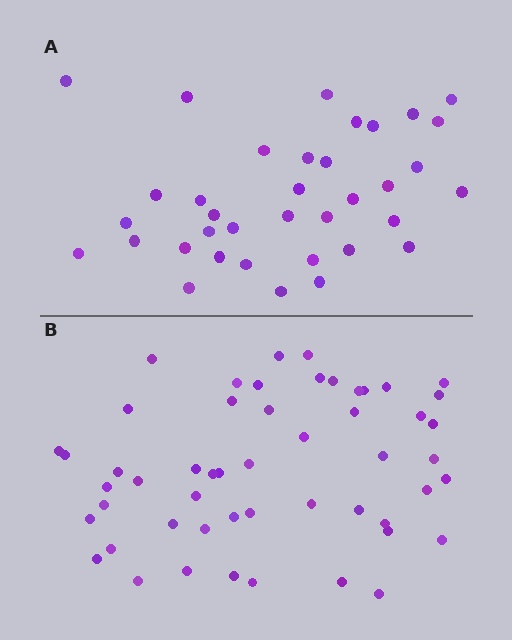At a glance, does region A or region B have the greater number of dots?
Region B (the bottom region) has more dots.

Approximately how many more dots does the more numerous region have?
Region B has approximately 15 more dots than region A.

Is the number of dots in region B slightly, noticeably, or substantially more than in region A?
Region B has noticeably more, but not dramatically so. The ratio is roughly 1.4 to 1.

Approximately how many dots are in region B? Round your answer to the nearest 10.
About 50 dots. (The exact count is 52, which rounds to 50.)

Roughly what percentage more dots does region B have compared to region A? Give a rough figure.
About 45% more.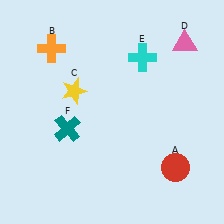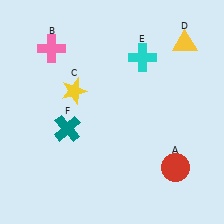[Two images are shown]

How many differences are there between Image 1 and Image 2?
There are 2 differences between the two images.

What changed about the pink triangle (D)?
In Image 1, D is pink. In Image 2, it changed to yellow.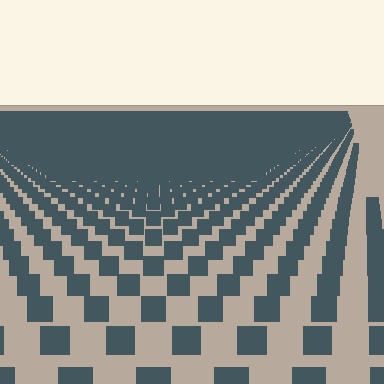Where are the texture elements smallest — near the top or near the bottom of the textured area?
Near the top.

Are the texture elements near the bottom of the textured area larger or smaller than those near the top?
Larger. Near the bottom, elements are closer to the viewer and appear at a bigger on-screen size.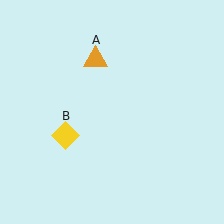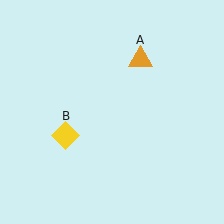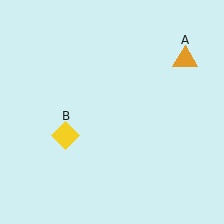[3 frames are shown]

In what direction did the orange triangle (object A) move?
The orange triangle (object A) moved right.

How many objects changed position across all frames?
1 object changed position: orange triangle (object A).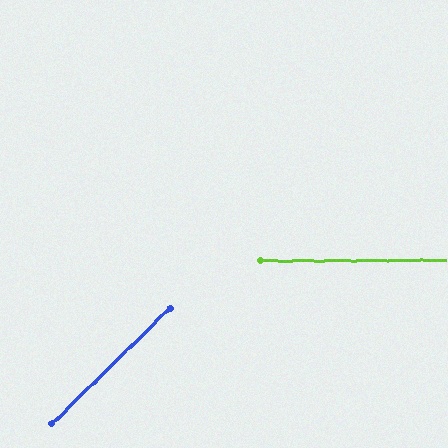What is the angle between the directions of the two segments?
Approximately 44 degrees.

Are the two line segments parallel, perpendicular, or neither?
Neither parallel nor perpendicular — they differ by about 44°.